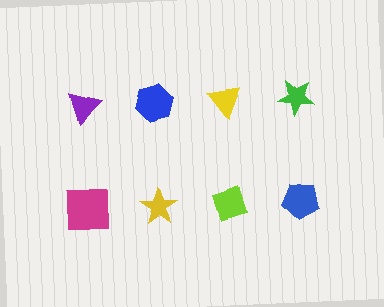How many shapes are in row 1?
4 shapes.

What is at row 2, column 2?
A yellow star.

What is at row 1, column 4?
A green star.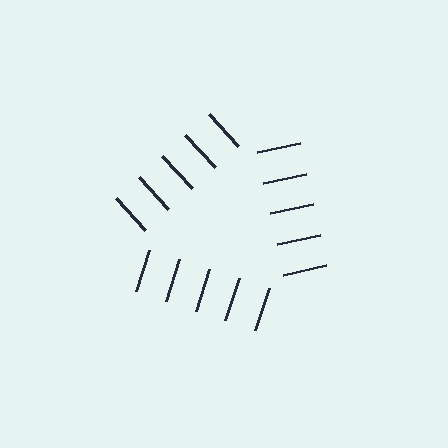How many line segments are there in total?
15 — 5 along each of the 3 edges.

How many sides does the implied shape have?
3 sides — the line-ends trace a triangle.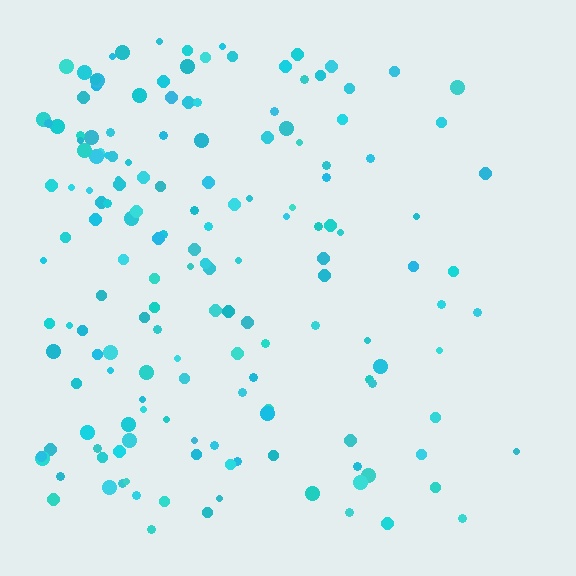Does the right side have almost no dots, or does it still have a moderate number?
Still a moderate number, just noticeably fewer than the left.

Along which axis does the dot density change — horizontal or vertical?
Horizontal.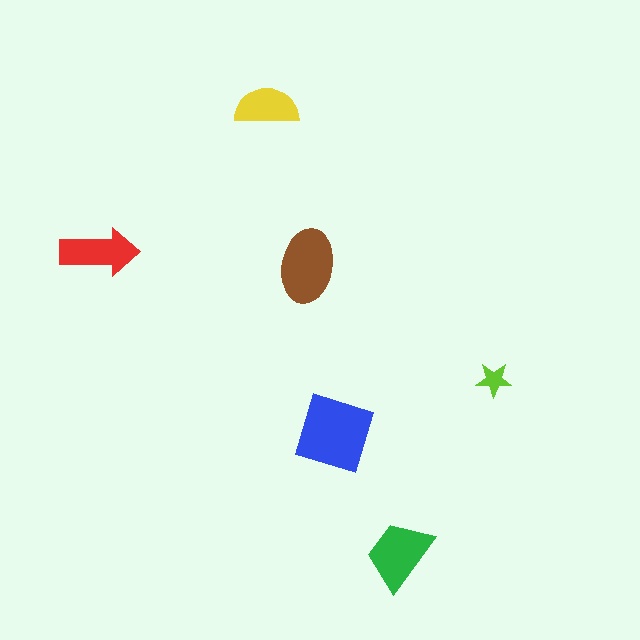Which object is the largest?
The blue diamond.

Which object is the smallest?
The lime star.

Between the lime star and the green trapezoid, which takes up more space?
The green trapezoid.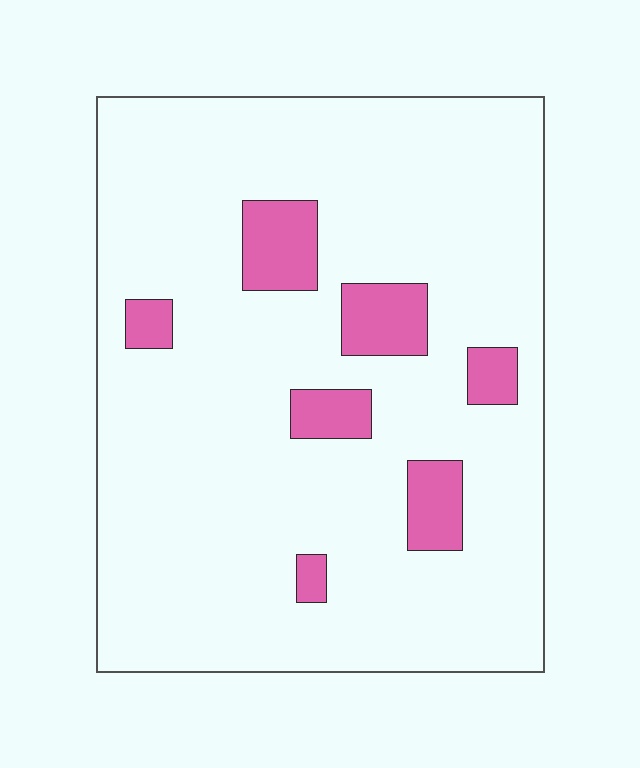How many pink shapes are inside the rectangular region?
7.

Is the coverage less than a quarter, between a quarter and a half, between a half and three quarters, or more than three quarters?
Less than a quarter.